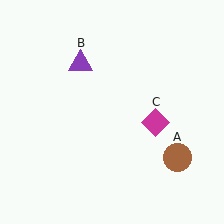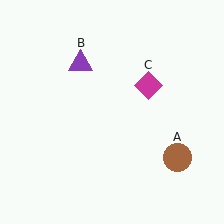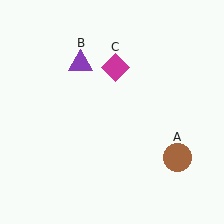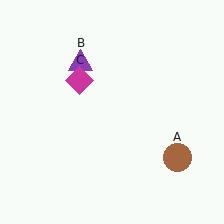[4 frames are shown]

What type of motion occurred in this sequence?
The magenta diamond (object C) rotated counterclockwise around the center of the scene.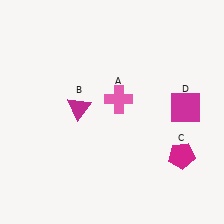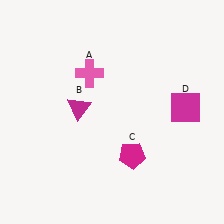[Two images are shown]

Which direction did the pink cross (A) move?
The pink cross (A) moved left.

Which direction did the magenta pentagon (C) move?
The magenta pentagon (C) moved left.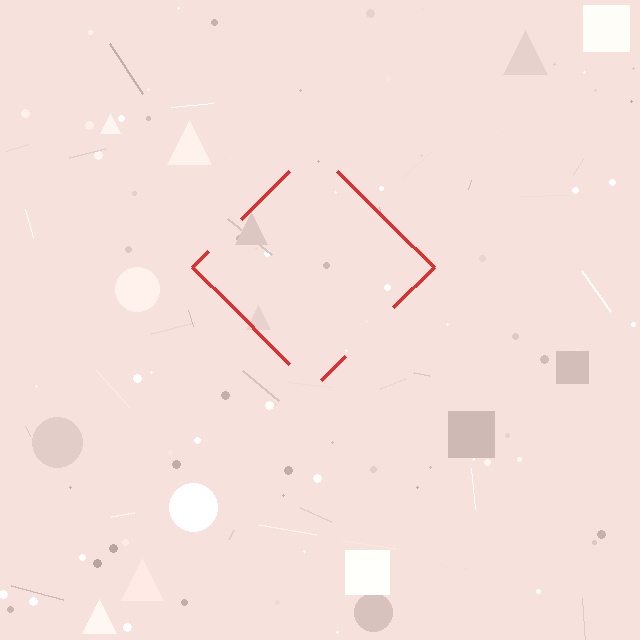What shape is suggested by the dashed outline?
The dashed outline suggests a diamond.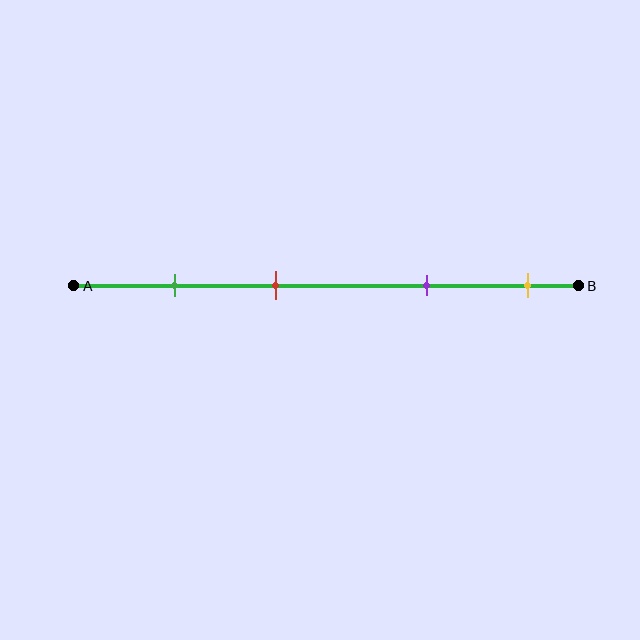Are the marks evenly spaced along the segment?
No, the marks are not evenly spaced.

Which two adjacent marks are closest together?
The green and red marks are the closest adjacent pair.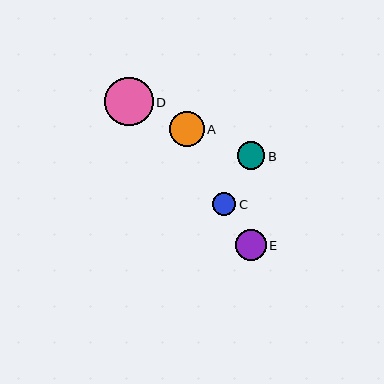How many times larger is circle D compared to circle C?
Circle D is approximately 2.1 times the size of circle C.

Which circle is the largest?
Circle D is the largest with a size of approximately 49 pixels.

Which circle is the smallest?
Circle C is the smallest with a size of approximately 23 pixels.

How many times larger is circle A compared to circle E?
Circle A is approximately 1.2 times the size of circle E.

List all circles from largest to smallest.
From largest to smallest: D, A, E, B, C.